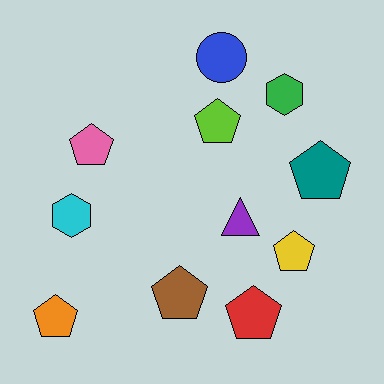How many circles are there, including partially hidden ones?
There is 1 circle.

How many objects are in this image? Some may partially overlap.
There are 11 objects.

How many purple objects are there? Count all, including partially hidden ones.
There is 1 purple object.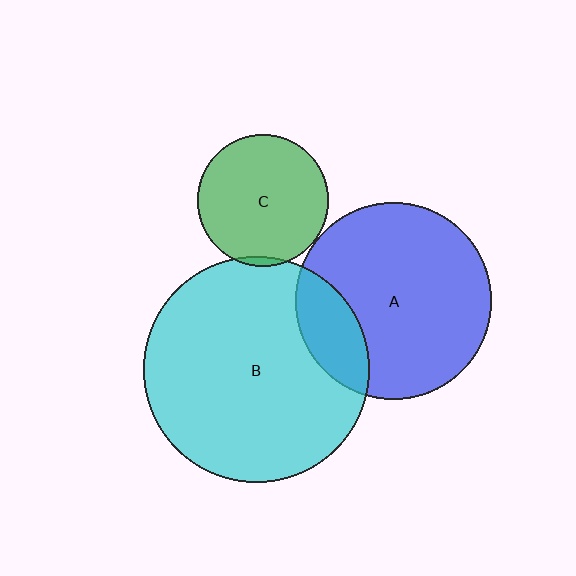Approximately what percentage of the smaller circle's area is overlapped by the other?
Approximately 5%.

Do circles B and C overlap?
Yes.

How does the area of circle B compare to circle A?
Approximately 1.3 times.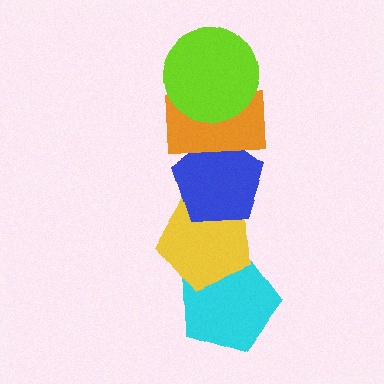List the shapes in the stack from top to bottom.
From top to bottom: the lime circle, the orange rectangle, the blue pentagon, the yellow pentagon, the cyan pentagon.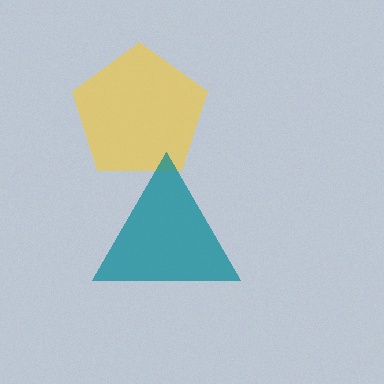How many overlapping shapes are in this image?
There are 2 overlapping shapes in the image.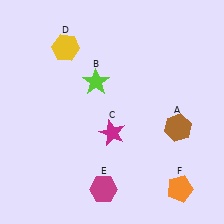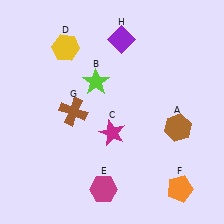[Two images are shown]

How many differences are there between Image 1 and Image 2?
There are 2 differences between the two images.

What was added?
A brown cross (G), a purple diamond (H) were added in Image 2.